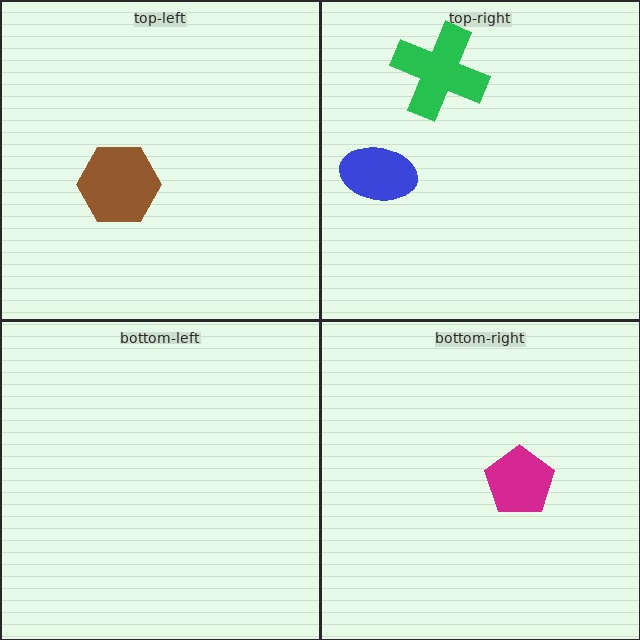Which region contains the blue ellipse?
The top-right region.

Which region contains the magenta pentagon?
The bottom-right region.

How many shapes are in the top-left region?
1.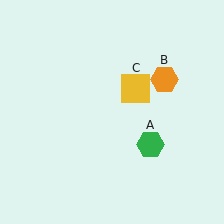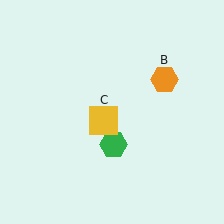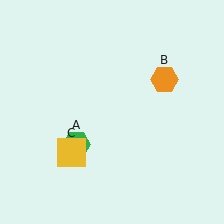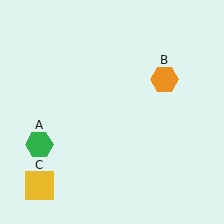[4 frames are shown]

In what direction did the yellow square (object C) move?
The yellow square (object C) moved down and to the left.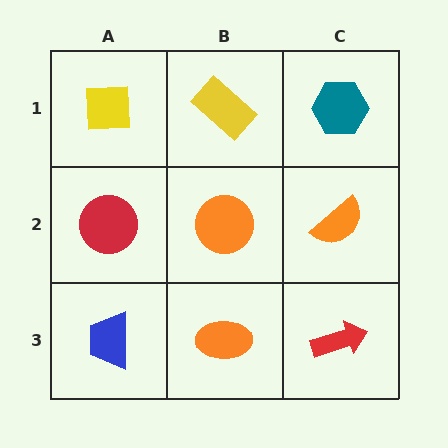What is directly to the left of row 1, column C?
A yellow rectangle.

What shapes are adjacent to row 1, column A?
A red circle (row 2, column A), a yellow rectangle (row 1, column B).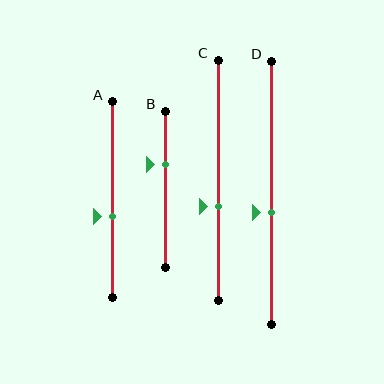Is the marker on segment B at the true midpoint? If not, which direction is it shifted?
No, the marker on segment B is shifted upward by about 16% of the segment length.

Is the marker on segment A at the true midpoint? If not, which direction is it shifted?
No, the marker on segment A is shifted downward by about 9% of the segment length.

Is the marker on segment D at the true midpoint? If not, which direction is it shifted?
No, the marker on segment D is shifted downward by about 7% of the segment length.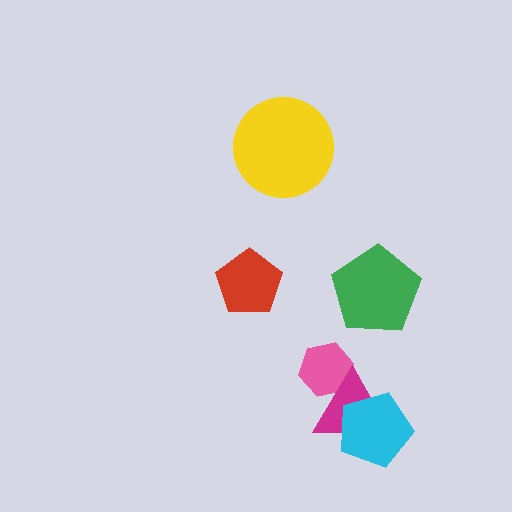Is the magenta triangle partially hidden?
Yes, it is partially covered by another shape.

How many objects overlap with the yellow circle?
0 objects overlap with the yellow circle.